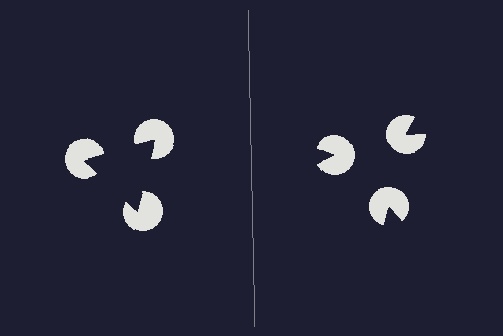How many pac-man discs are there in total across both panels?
6 — 3 on each side.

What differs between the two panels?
The pac-man discs are positioned identically on both sides; only the wedge orientations differ. On the left they align to a triangle; on the right they are misaligned.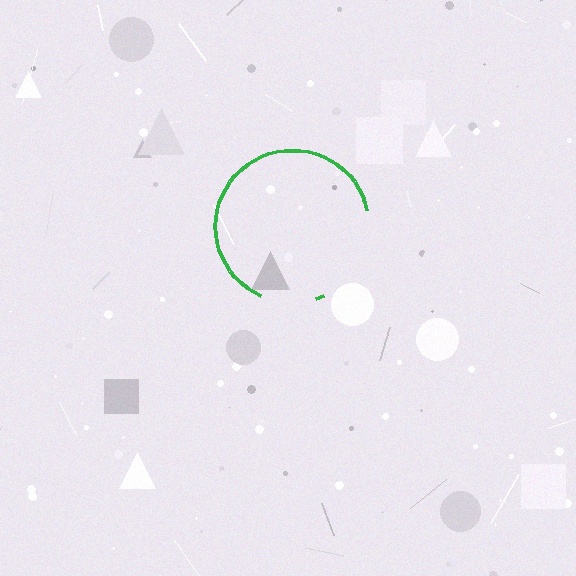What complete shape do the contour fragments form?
The contour fragments form a circle.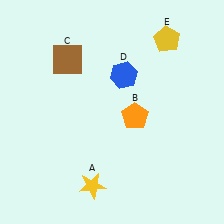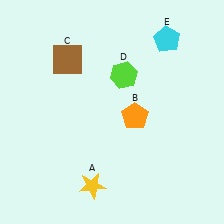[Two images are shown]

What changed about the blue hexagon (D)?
In Image 1, D is blue. In Image 2, it changed to lime.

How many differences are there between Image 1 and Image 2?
There are 2 differences between the two images.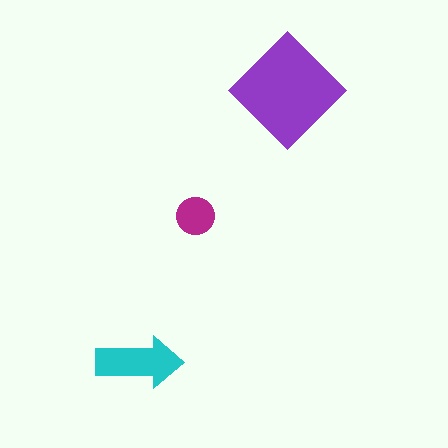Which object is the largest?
The purple diamond.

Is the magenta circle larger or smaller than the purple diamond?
Smaller.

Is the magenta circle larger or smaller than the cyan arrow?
Smaller.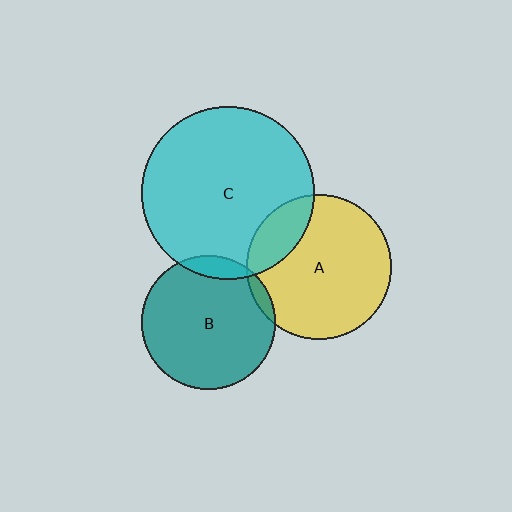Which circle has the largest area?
Circle C (cyan).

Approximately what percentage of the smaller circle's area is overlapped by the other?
Approximately 5%.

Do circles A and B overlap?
Yes.